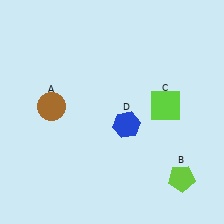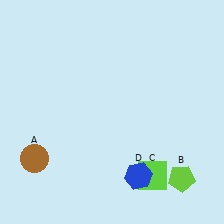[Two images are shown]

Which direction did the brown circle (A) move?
The brown circle (A) moved down.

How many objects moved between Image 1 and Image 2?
3 objects moved between the two images.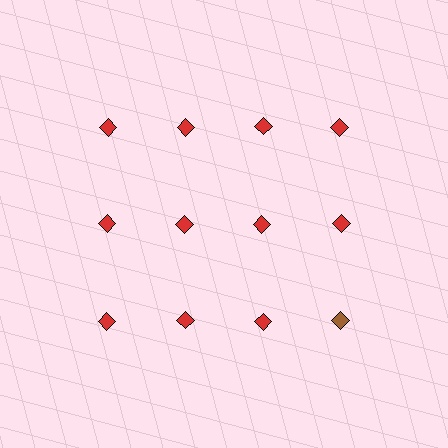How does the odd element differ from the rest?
It has a different color: brown instead of red.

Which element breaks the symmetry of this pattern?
The brown diamond in the third row, second from right column breaks the symmetry. All other shapes are red diamonds.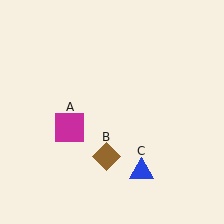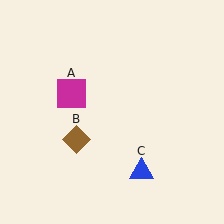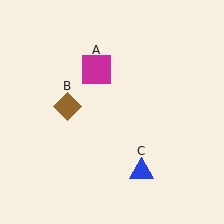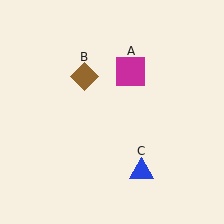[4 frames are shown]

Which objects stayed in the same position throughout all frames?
Blue triangle (object C) remained stationary.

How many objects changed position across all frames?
2 objects changed position: magenta square (object A), brown diamond (object B).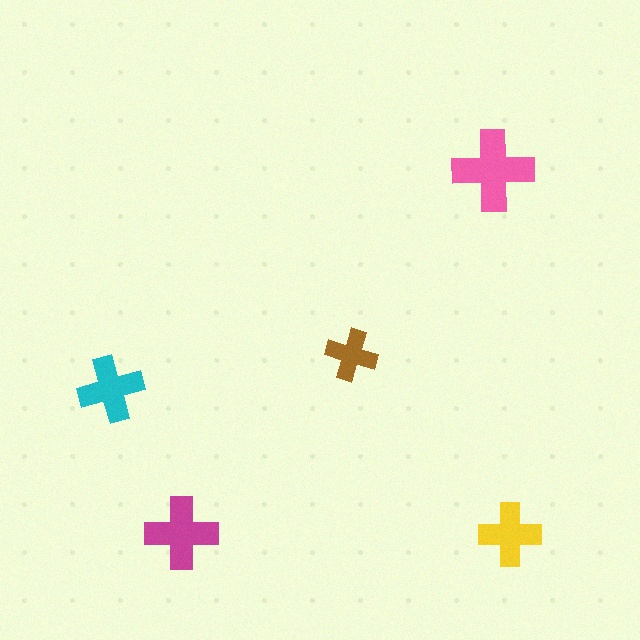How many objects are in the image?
There are 5 objects in the image.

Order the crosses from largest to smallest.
the pink one, the magenta one, the cyan one, the yellow one, the brown one.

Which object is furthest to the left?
The cyan cross is leftmost.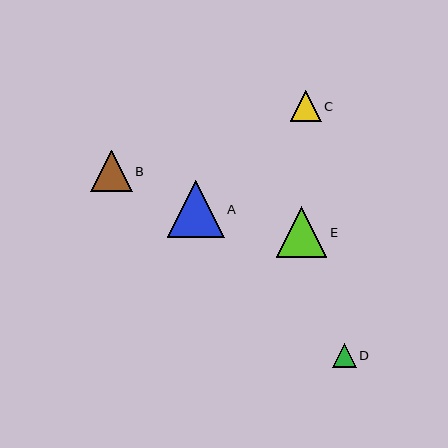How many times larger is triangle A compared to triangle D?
Triangle A is approximately 2.4 times the size of triangle D.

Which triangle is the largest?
Triangle A is the largest with a size of approximately 56 pixels.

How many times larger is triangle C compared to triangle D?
Triangle C is approximately 1.3 times the size of triangle D.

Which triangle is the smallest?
Triangle D is the smallest with a size of approximately 24 pixels.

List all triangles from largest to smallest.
From largest to smallest: A, E, B, C, D.